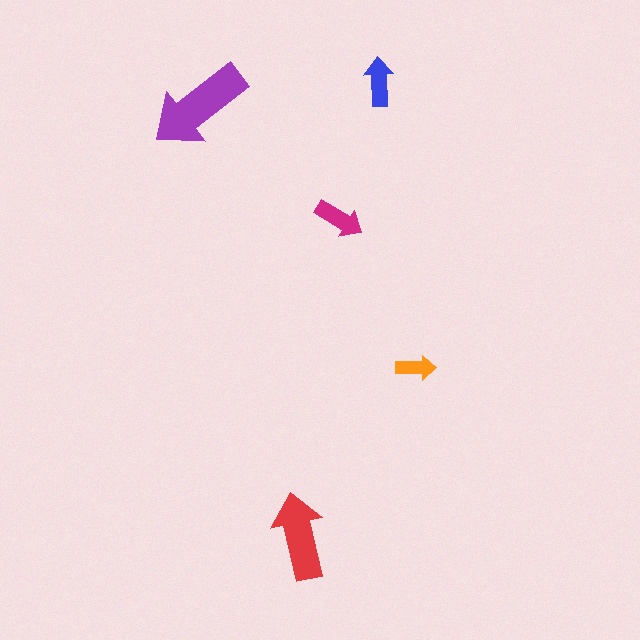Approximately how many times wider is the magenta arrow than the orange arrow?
About 1.5 times wider.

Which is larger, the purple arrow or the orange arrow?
The purple one.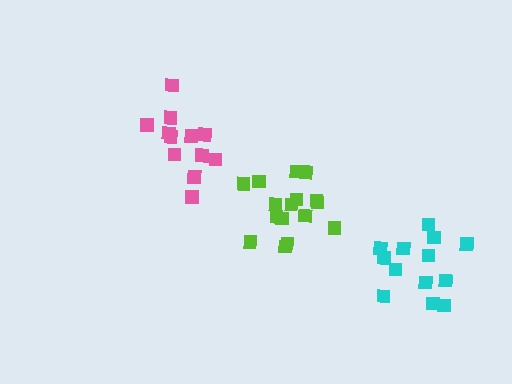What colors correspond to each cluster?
The clusters are colored: lime, cyan, pink.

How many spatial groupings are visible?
There are 3 spatial groupings.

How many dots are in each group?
Group 1: 16 dots, Group 2: 13 dots, Group 3: 12 dots (41 total).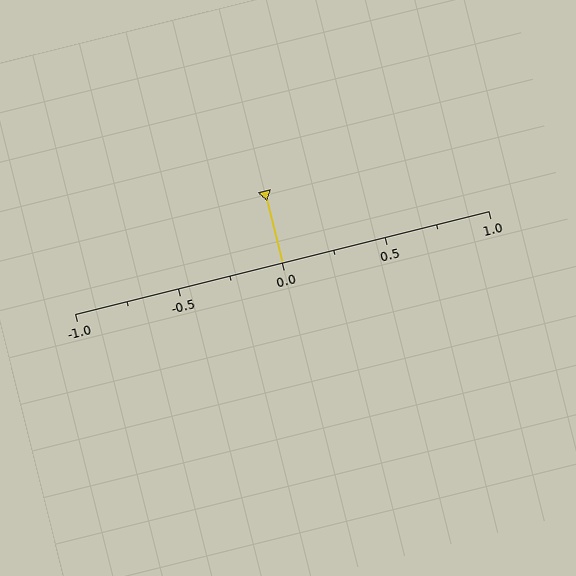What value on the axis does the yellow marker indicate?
The marker indicates approximately 0.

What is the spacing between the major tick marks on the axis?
The major ticks are spaced 0.5 apart.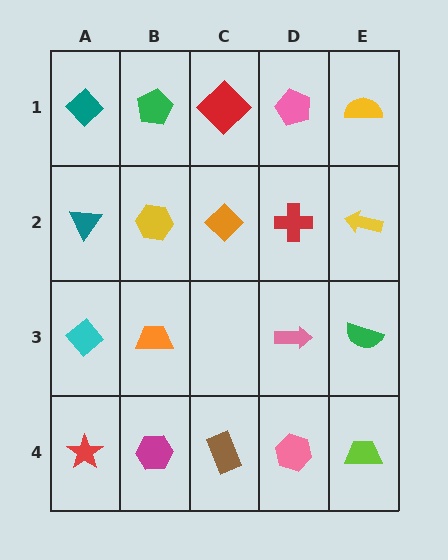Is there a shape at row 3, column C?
No, that cell is empty.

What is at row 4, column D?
A pink hexagon.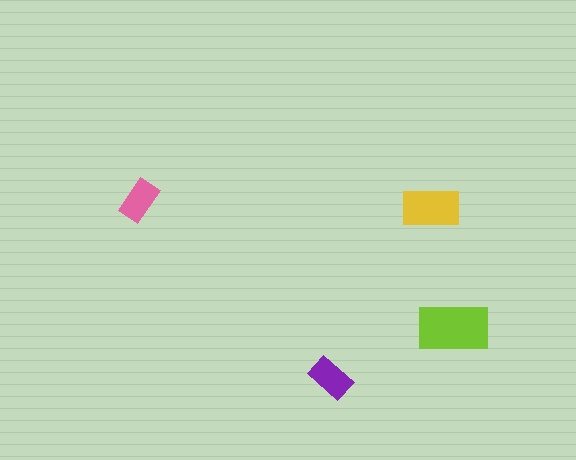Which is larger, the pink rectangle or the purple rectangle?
The purple one.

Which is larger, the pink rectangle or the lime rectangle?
The lime one.